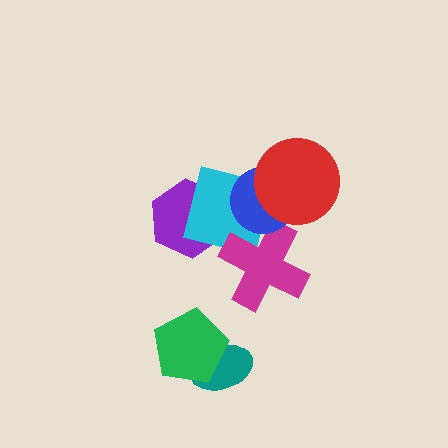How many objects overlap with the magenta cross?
2 objects overlap with the magenta cross.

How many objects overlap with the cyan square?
3 objects overlap with the cyan square.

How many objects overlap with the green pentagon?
1 object overlaps with the green pentagon.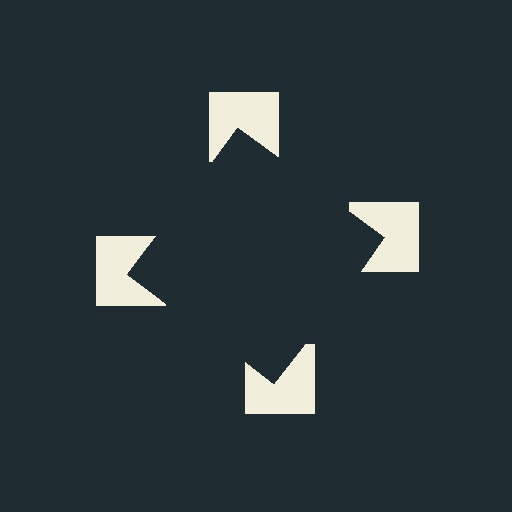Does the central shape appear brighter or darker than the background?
It typically appears slightly darker than the background, even though no actual brightness change is drawn.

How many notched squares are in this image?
There are 4 — one at each vertex of the illusory square.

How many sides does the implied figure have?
4 sides.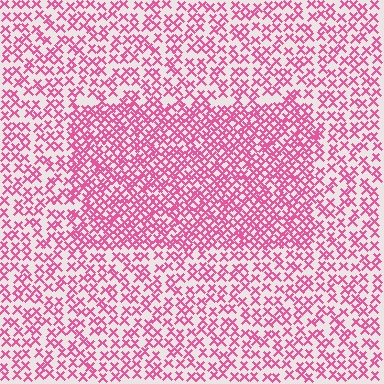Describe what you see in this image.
The image contains small pink elements arranged at two different densities. A rectangle-shaped region is visible where the elements are more densely packed than the surrounding area.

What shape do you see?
I see a rectangle.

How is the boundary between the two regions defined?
The boundary is defined by a change in element density (approximately 1.8x ratio). All elements are the same color, size, and shape.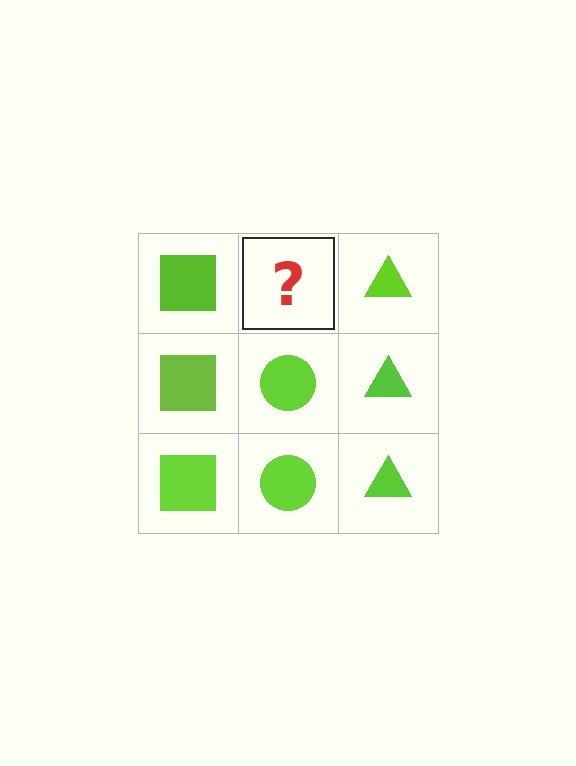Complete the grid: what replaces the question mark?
The question mark should be replaced with a lime circle.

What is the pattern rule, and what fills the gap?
The rule is that each column has a consistent shape. The gap should be filled with a lime circle.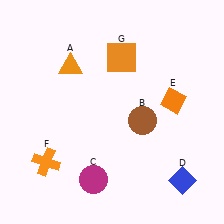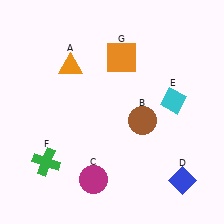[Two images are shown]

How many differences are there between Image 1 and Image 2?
There are 2 differences between the two images.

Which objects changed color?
E changed from orange to cyan. F changed from orange to green.